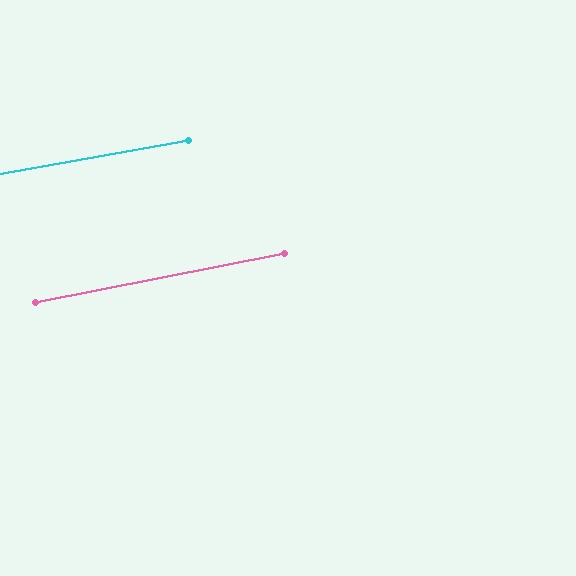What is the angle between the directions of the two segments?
Approximately 1 degree.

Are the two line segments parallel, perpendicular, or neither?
Parallel — their directions differ by only 1.2°.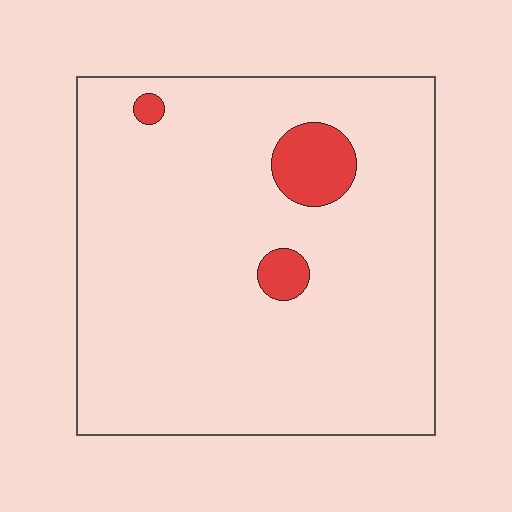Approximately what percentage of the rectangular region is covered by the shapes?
Approximately 5%.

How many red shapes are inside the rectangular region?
3.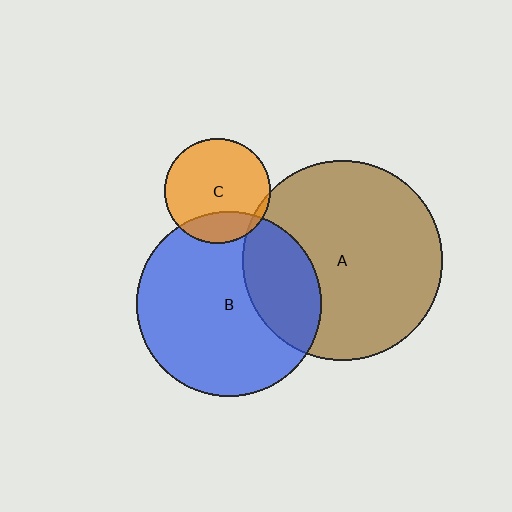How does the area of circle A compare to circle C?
Approximately 3.6 times.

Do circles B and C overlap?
Yes.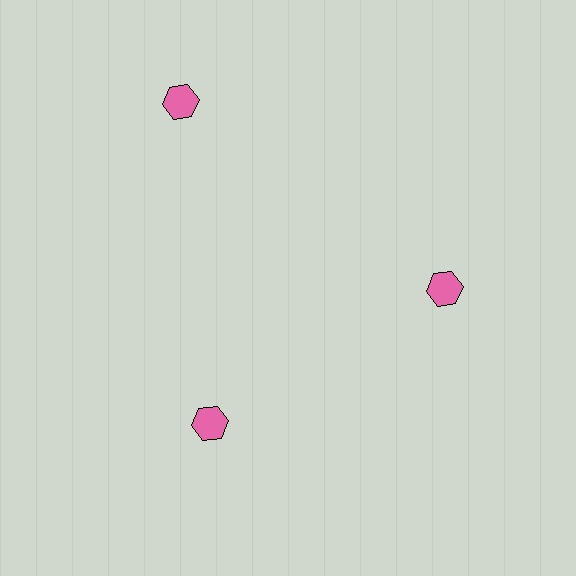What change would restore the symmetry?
The symmetry would be restored by moving it inward, back onto the ring so that all 3 hexagons sit at equal angles and equal distance from the center.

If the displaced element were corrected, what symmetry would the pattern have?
It would have 3-fold rotational symmetry — the pattern would map onto itself every 120 degrees.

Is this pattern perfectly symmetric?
No. The 3 pink hexagons are arranged in a ring, but one element near the 11 o'clock position is pushed outward from the center, breaking the 3-fold rotational symmetry.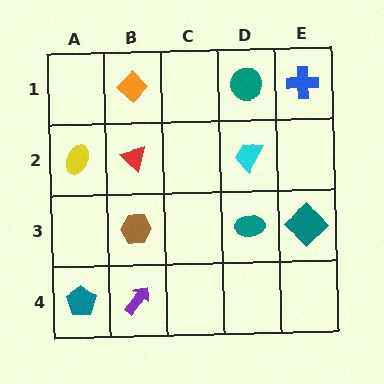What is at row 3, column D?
A teal ellipse.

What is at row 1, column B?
An orange diamond.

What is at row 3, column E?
A teal diamond.